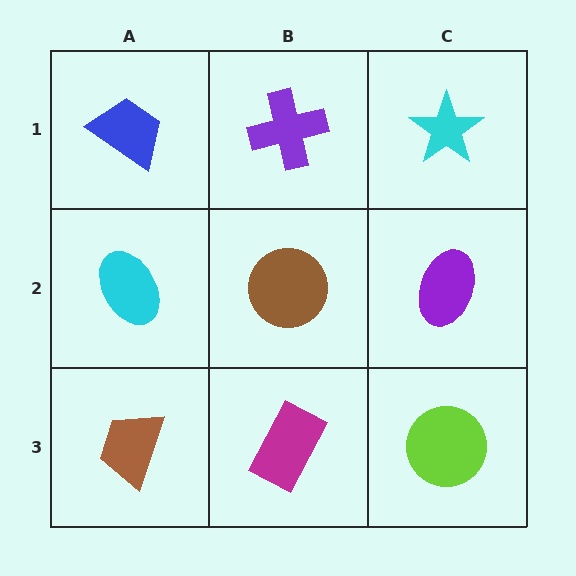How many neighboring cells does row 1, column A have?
2.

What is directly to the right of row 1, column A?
A purple cross.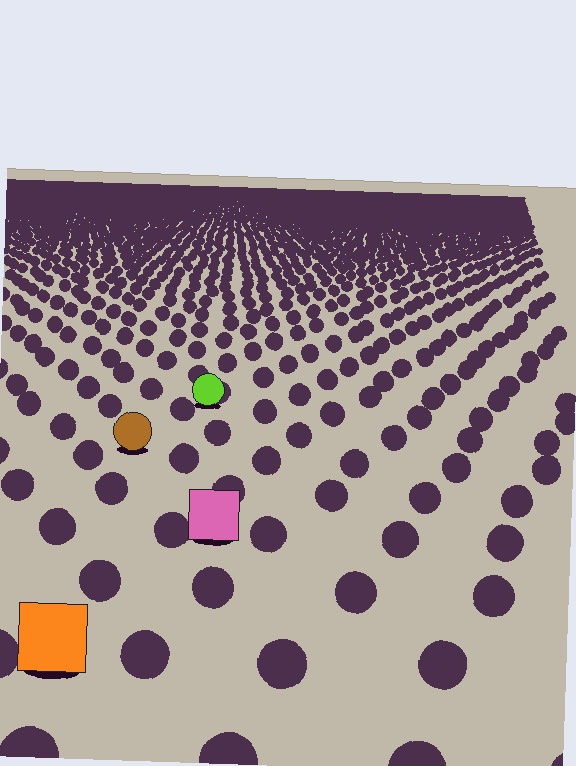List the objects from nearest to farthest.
From nearest to farthest: the orange square, the pink square, the brown circle, the lime circle.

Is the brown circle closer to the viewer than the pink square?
No. The pink square is closer — you can tell from the texture gradient: the ground texture is coarser near it.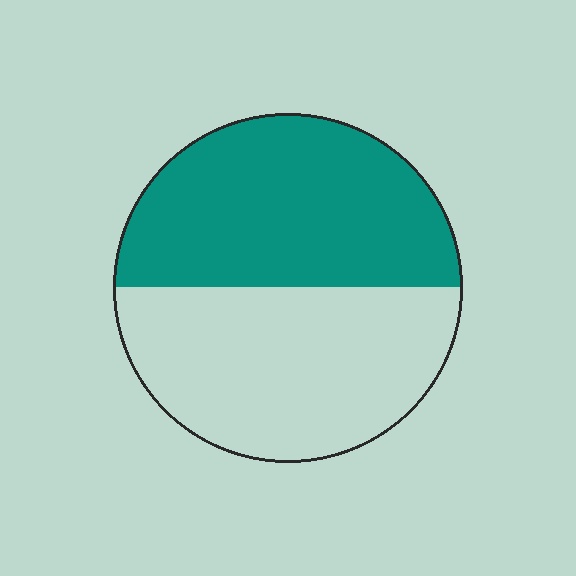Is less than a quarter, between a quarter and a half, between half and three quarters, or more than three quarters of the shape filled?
Between a quarter and a half.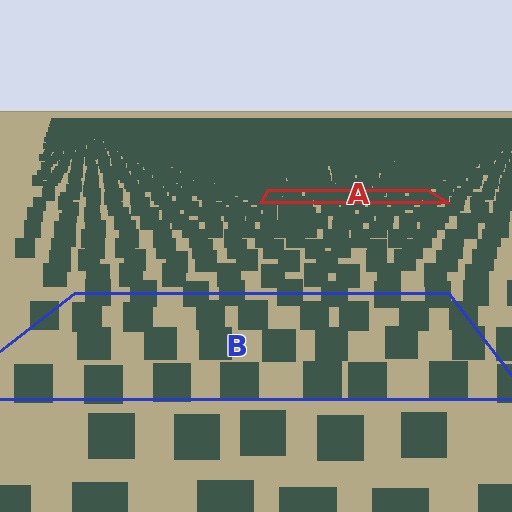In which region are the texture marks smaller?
The texture marks are smaller in region A, because it is farther away.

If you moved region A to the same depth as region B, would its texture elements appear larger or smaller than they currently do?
They would appear larger. At a closer depth, the same texture elements are projected at a bigger on-screen size.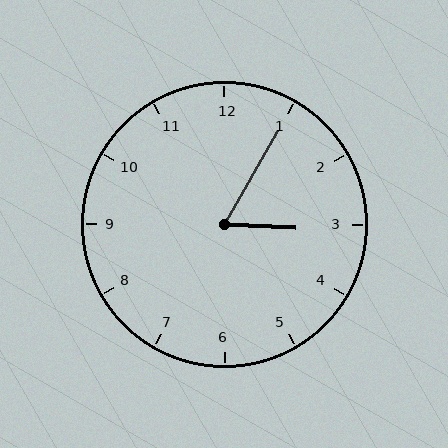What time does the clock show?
3:05.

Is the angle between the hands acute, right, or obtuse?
It is acute.